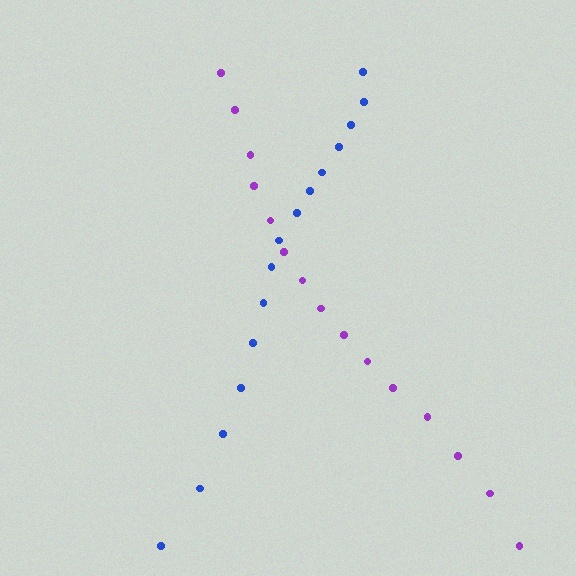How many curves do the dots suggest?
There are 2 distinct paths.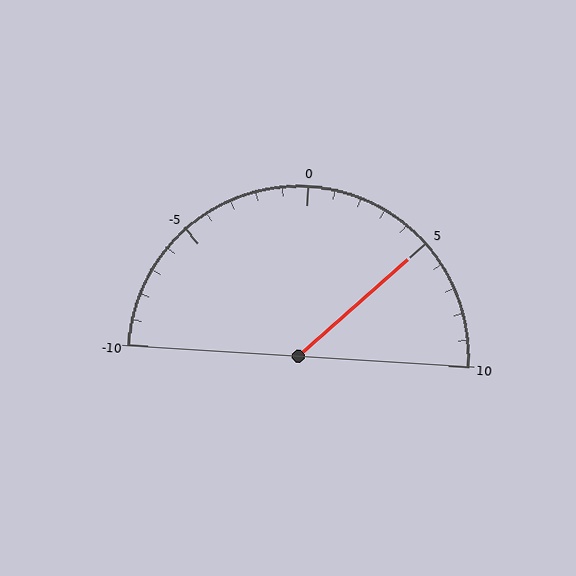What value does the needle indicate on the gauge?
The needle indicates approximately 5.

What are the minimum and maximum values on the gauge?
The gauge ranges from -10 to 10.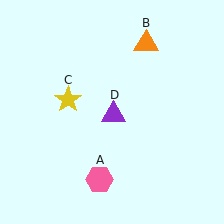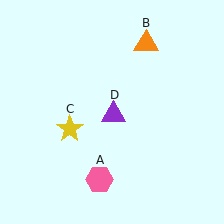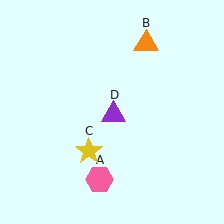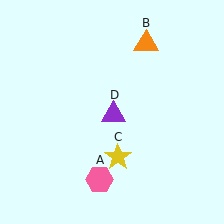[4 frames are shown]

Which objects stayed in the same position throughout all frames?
Pink hexagon (object A) and orange triangle (object B) and purple triangle (object D) remained stationary.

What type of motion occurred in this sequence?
The yellow star (object C) rotated counterclockwise around the center of the scene.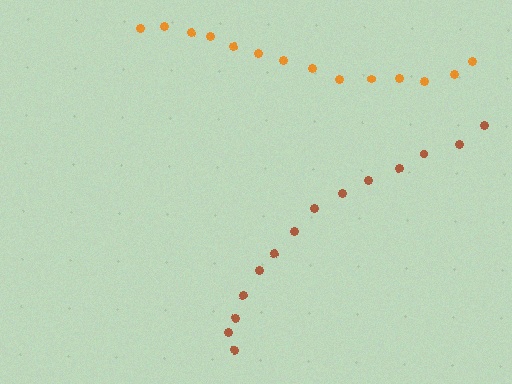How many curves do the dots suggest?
There are 2 distinct paths.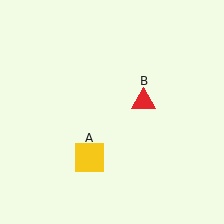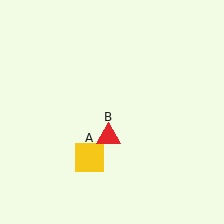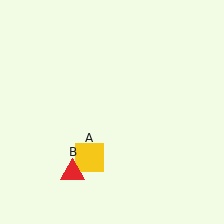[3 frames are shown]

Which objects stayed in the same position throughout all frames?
Yellow square (object A) remained stationary.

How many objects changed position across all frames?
1 object changed position: red triangle (object B).